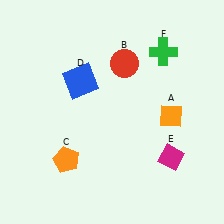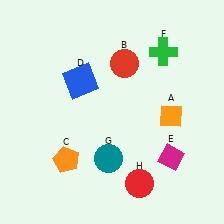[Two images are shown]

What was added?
A teal circle (G), a red circle (H) were added in Image 2.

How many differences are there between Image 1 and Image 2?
There are 2 differences between the two images.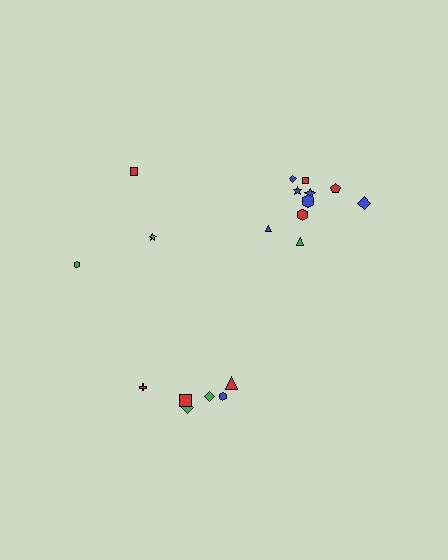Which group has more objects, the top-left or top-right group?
The top-right group.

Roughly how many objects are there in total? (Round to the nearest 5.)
Roughly 20 objects in total.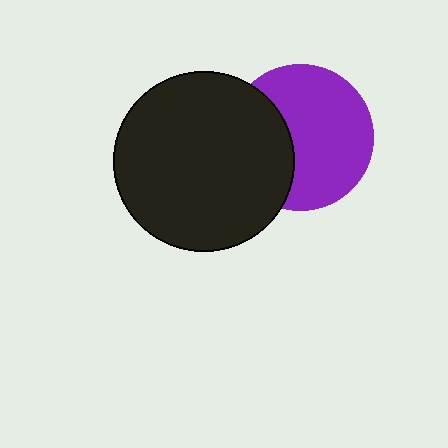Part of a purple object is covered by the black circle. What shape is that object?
It is a circle.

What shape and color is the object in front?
The object in front is a black circle.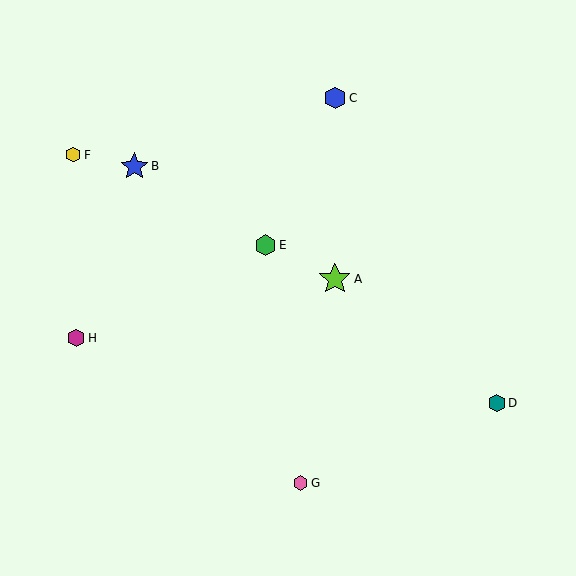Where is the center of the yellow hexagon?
The center of the yellow hexagon is at (73, 155).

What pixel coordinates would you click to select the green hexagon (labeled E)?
Click at (266, 245) to select the green hexagon E.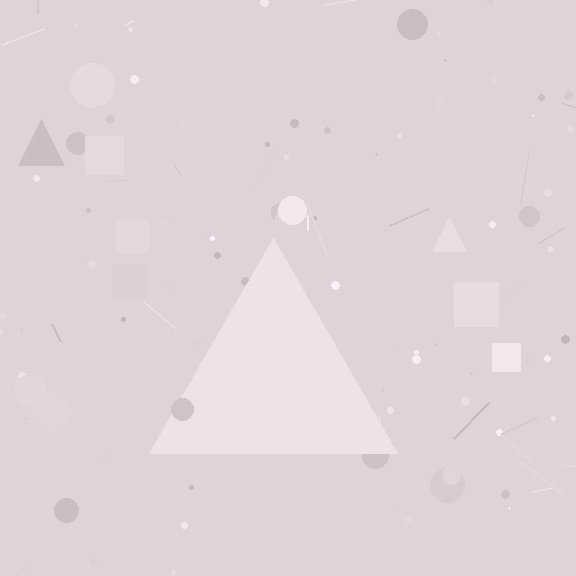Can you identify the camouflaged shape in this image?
The camouflaged shape is a triangle.